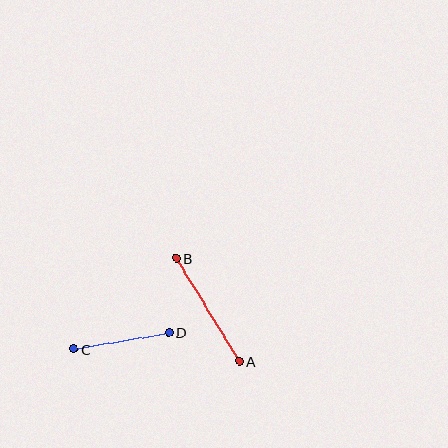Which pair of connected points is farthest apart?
Points A and B are farthest apart.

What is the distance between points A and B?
The distance is approximately 120 pixels.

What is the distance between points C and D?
The distance is approximately 97 pixels.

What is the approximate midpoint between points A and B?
The midpoint is at approximately (208, 310) pixels.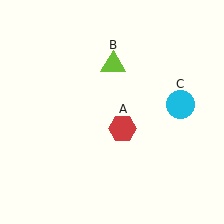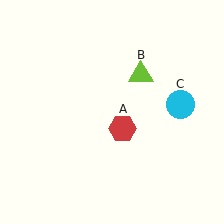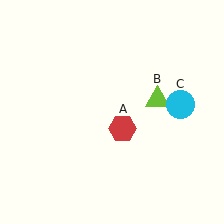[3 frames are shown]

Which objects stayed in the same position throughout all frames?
Red hexagon (object A) and cyan circle (object C) remained stationary.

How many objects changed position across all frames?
1 object changed position: lime triangle (object B).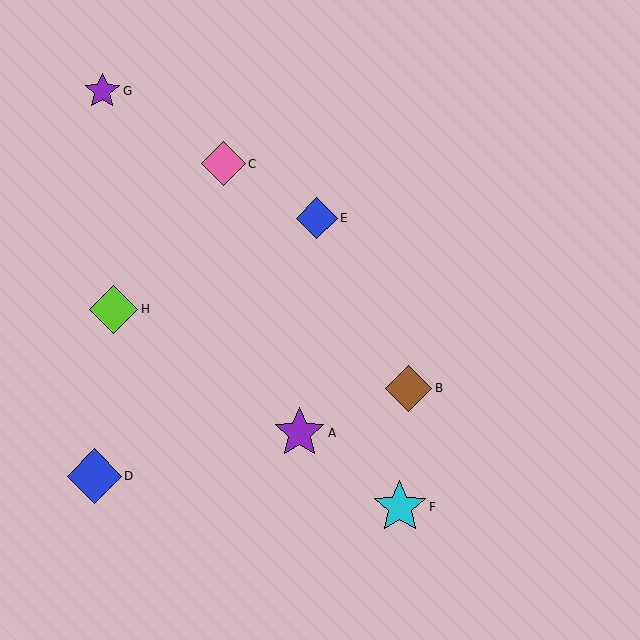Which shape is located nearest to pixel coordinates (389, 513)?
The cyan star (labeled F) at (400, 507) is nearest to that location.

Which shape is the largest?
The blue diamond (labeled D) is the largest.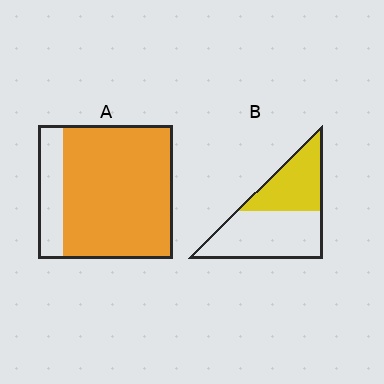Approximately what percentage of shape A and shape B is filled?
A is approximately 80% and B is approximately 40%.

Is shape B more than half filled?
No.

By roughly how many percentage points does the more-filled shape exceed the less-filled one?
By roughly 40 percentage points (A over B).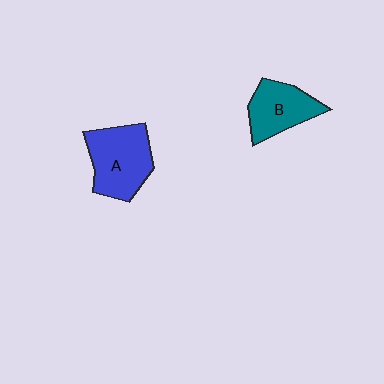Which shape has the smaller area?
Shape B (teal).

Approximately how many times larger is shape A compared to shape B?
Approximately 1.3 times.